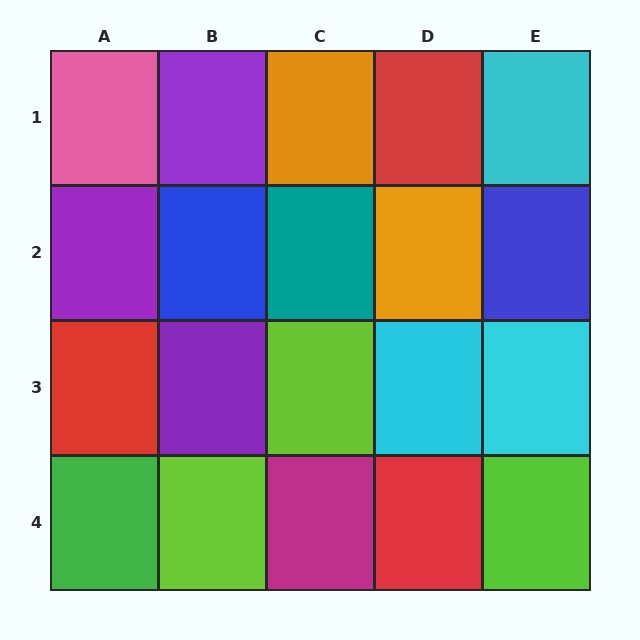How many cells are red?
3 cells are red.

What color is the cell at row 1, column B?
Purple.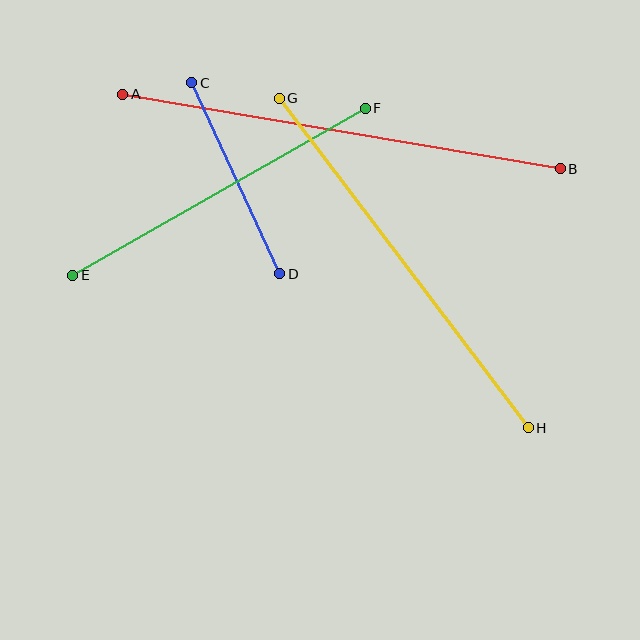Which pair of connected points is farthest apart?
Points A and B are farthest apart.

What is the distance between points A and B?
The distance is approximately 444 pixels.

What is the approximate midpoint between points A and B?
The midpoint is at approximately (342, 132) pixels.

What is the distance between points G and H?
The distance is approximately 413 pixels.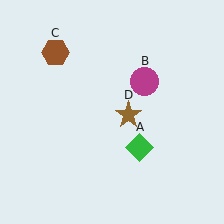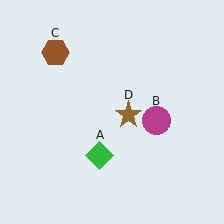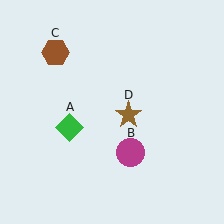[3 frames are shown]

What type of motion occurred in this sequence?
The green diamond (object A), magenta circle (object B) rotated clockwise around the center of the scene.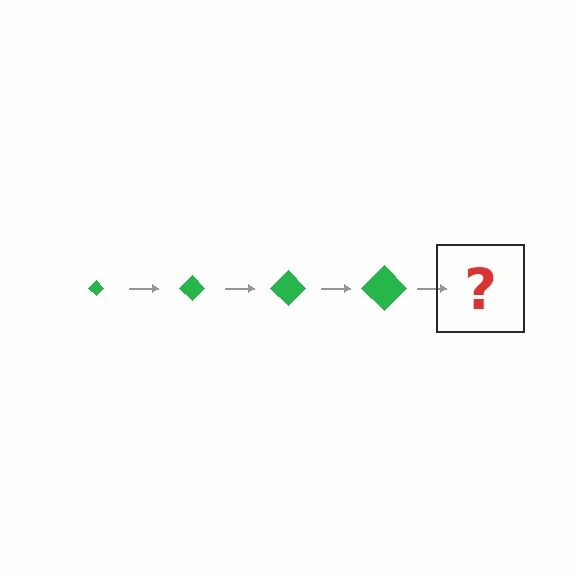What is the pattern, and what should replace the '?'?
The pattern is that the diamond gets progressively larger each step. The '?' should be a green diamond, larger than the previous one.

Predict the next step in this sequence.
The next step is a green diamond, larger than the previous one.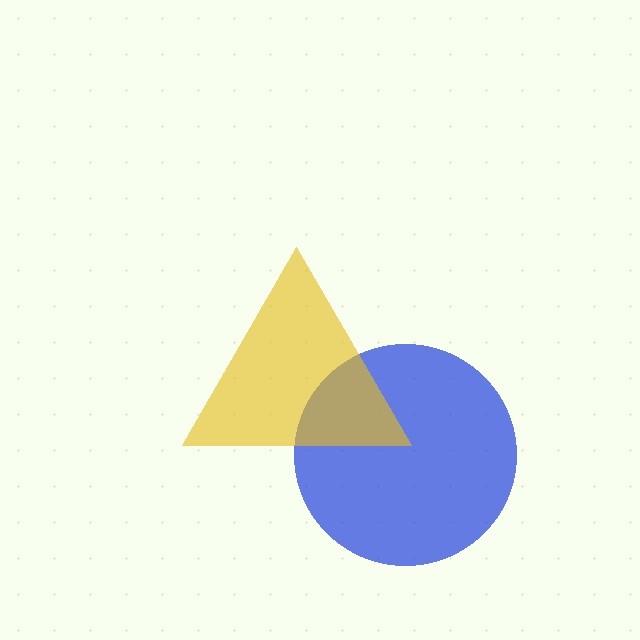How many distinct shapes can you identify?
There are 2 distinct shapes: a blue circle, a yellow triangle.